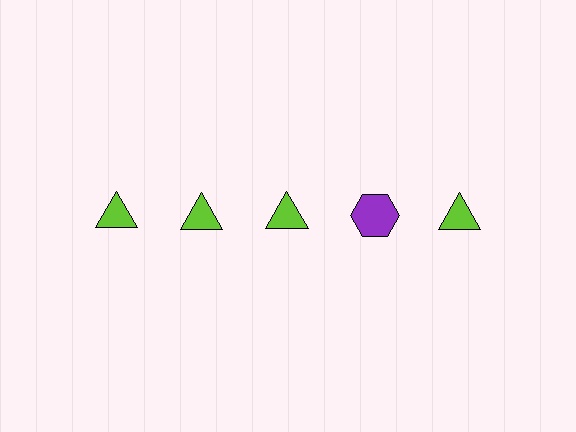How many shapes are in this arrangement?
There are 5 shapes arranged in a grid pattern.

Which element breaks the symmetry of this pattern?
The purple hexagon in the top row, second from right column breaks the symmetry. All other shapes are lime triangles.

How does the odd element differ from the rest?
It differs in both color (purple instead of lime) and shape (hexagon instead of triangle).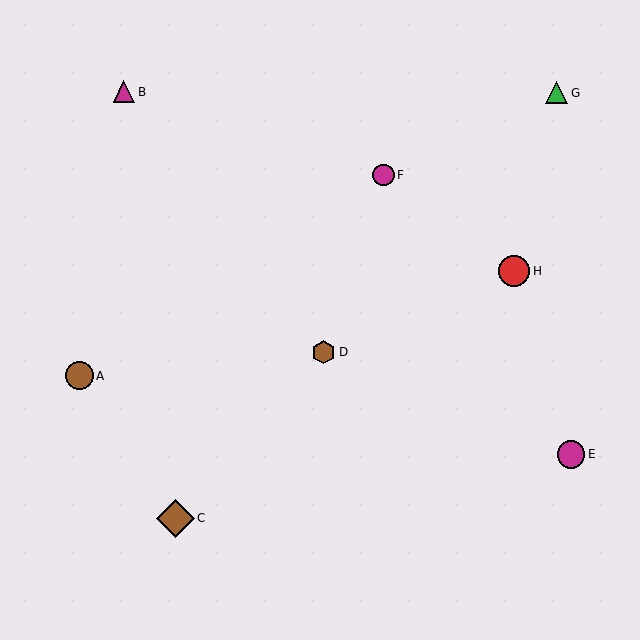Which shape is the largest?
The brown diamond (labeled C) is the largest.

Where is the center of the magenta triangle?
The center of the magenta triangle is at (124, 92).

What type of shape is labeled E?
Shape E is a magenta circle.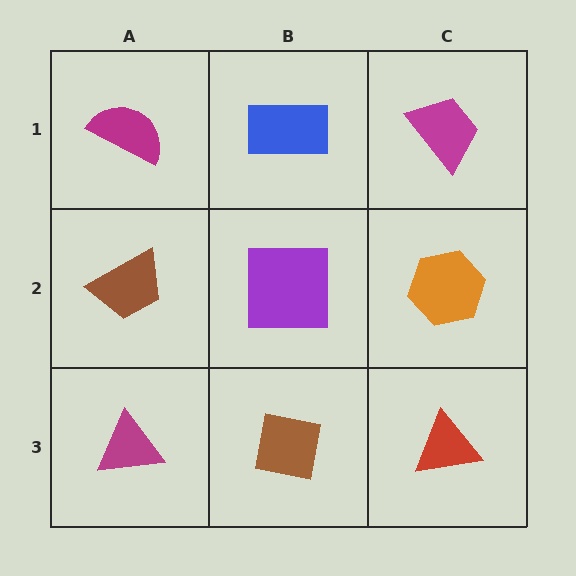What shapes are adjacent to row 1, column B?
A purple square (row 2, column B), a magenta semicircle (row 1, column A), a magenta trapezoid (row 1, column C).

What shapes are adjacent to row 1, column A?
A brown trapezoid (row 2, column A), a blue rectangle (row 1, column B).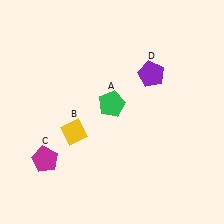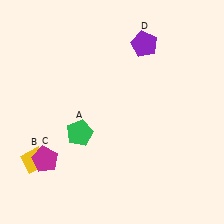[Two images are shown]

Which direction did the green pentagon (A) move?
The green pentagon (A) moved left.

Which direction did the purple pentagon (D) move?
The purple pentagon (D) moved up.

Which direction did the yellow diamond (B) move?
The yellow diamond (B) moved left.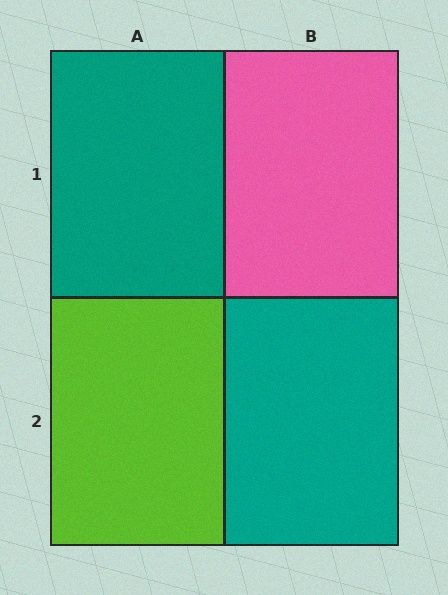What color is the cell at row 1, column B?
Pink.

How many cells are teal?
2 cells are teal.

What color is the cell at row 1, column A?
Teal.